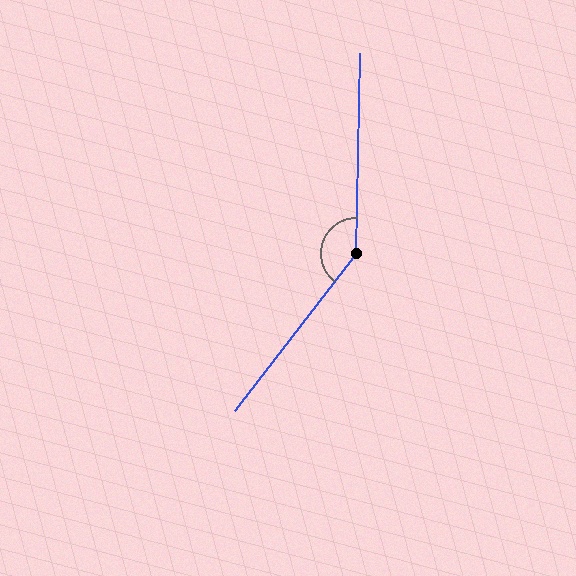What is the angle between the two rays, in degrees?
Approximately 144 degrees.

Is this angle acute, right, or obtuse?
It is obtuse.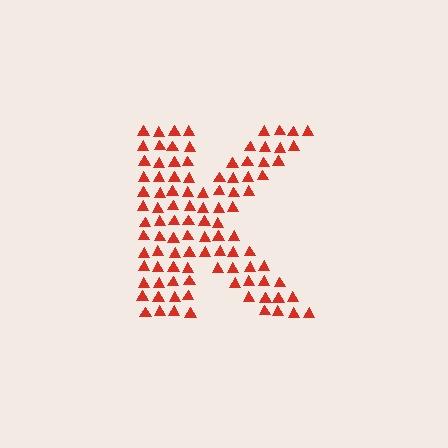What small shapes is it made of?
It is made of small triangles.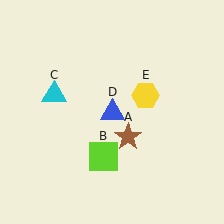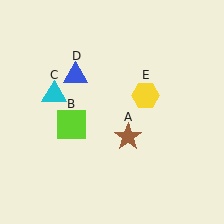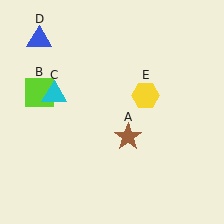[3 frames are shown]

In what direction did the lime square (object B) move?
The lime square (object B) moved up and to the left.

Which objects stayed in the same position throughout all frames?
Brown star (object A) and cyan triangle (object C) and yellow hexagon (object E) remained stationary.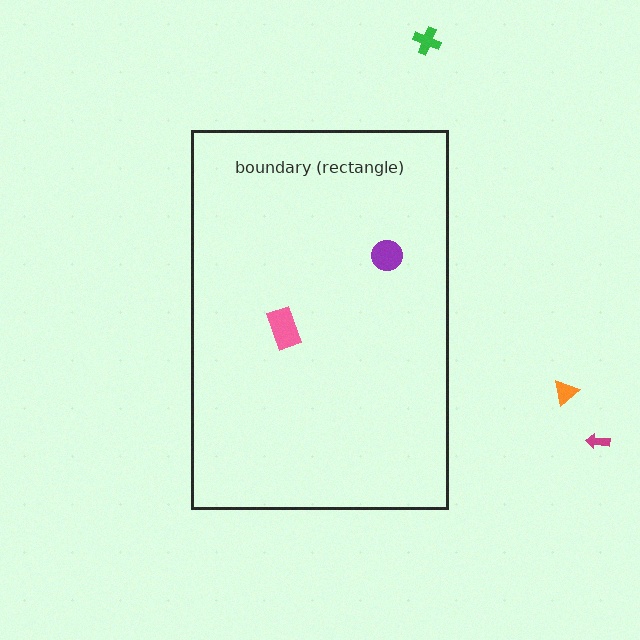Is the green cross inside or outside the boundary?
Outside.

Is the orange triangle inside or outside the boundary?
Outside.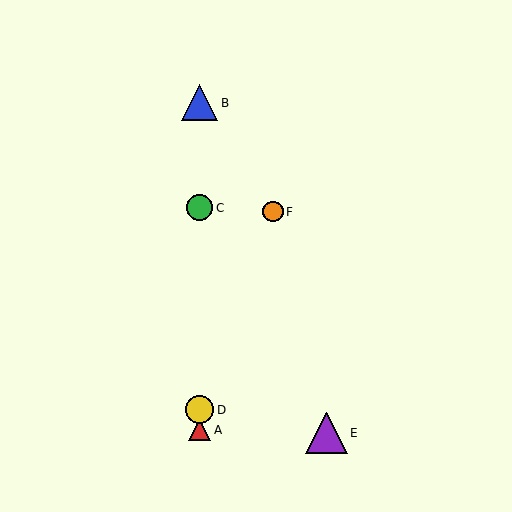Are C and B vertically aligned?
Yes, both are at x≈200.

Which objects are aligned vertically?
Objects A, B, C, D are aligned vertically.